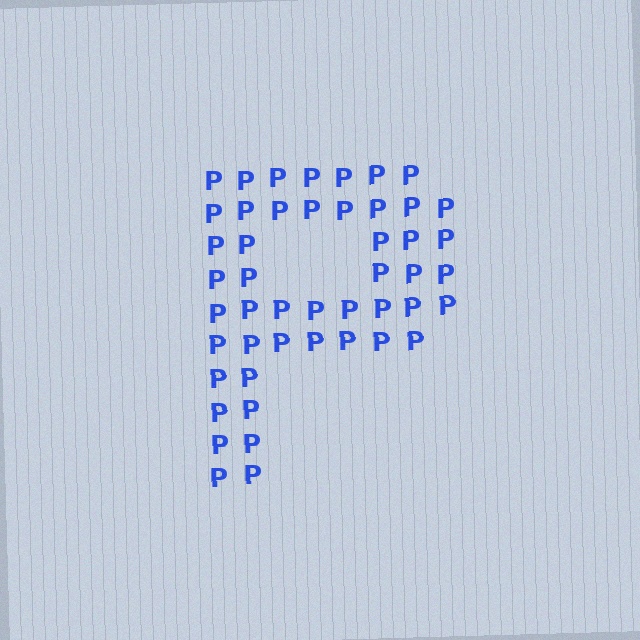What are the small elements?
The small elements are letter P's.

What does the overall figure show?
The overall figure shows the letter P.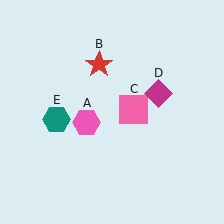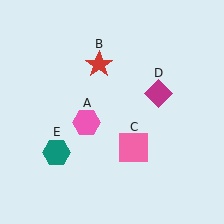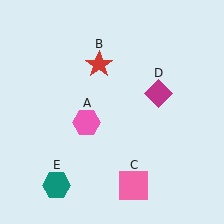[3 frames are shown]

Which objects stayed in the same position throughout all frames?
Pink hexagon (object A) and red star (object B) and magenta diamond (object D) remained stationary.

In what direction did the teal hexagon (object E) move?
The teal hexagon (object E) moved down.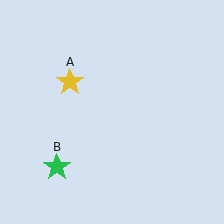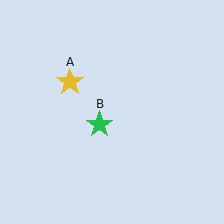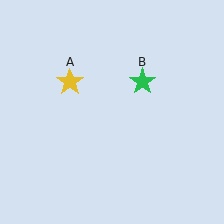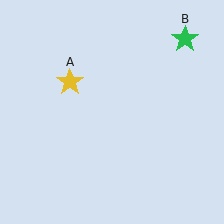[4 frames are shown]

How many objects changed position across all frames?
1 object changed position: green star (object B).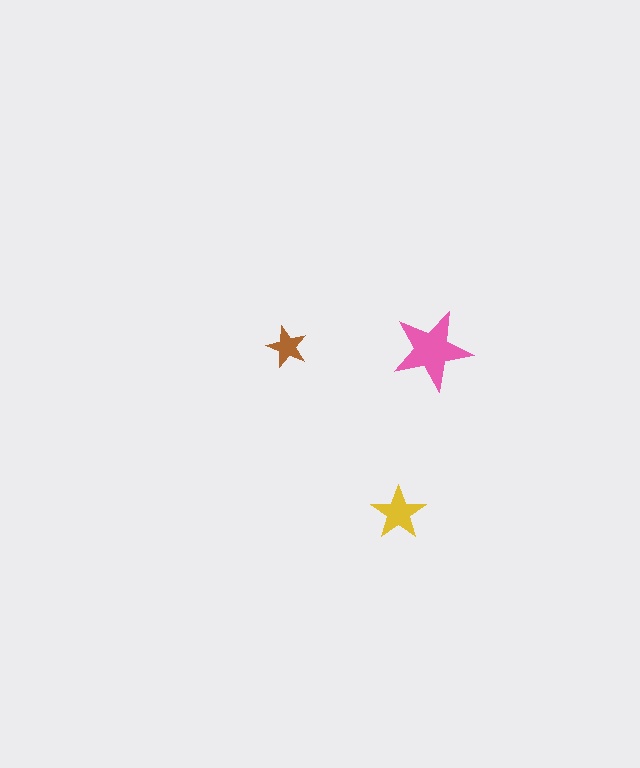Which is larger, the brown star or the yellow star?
The yellow one.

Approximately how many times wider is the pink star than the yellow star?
About 1.5 times wider.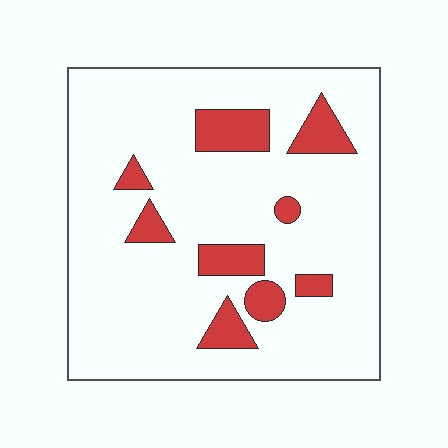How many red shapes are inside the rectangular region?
9.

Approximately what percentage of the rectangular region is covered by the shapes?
Approximately 15%.